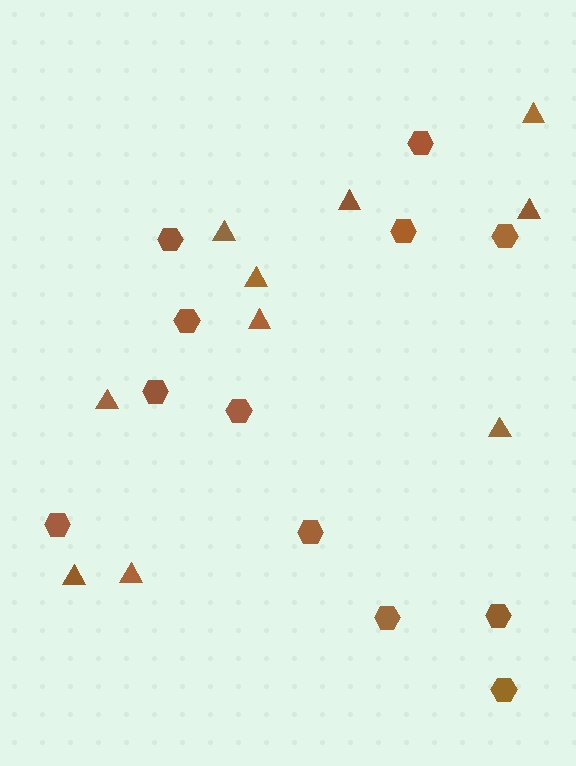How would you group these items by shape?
There are 2 groups: one group of hexagons (12) and one group of triangles (10).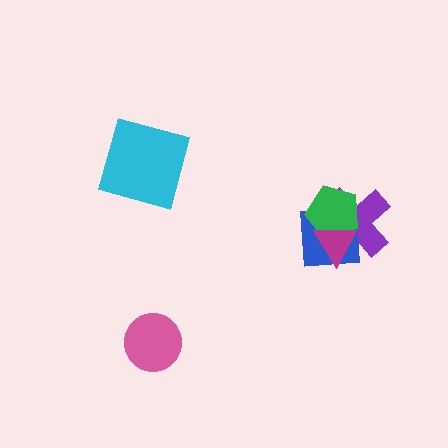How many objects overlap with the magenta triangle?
3 objects overlap with the magenta triangle.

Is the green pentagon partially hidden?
Yes, it is partially covered by another shape.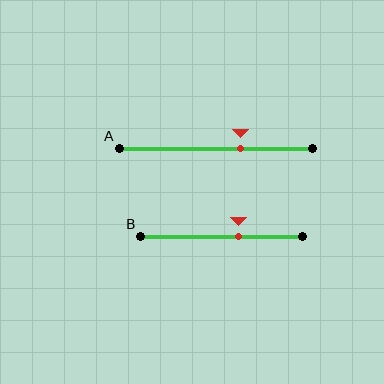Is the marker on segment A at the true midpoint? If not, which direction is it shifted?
No, the marker on segment A is shifted to the right by about 13% of the segment length.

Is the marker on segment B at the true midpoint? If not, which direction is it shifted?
No, the marker on segment B is shifted to the right by about 10% of the segment length.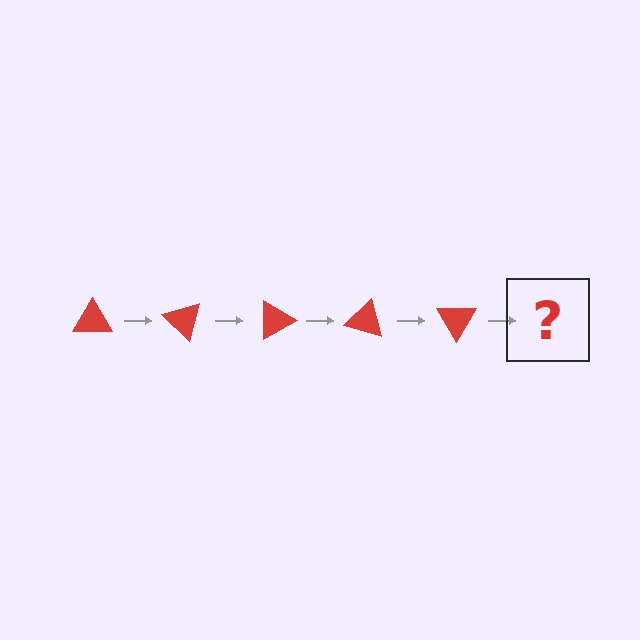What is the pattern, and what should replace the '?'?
The pattern is that the triangle rotates 45 degrees each step. The '?' should be a red triangle rotated 225 degrees.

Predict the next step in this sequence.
The next step is a red triangle rotated 225 degrees.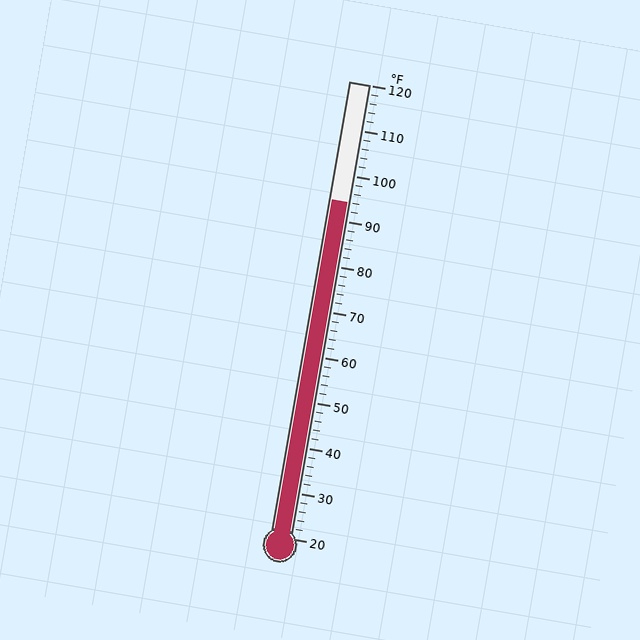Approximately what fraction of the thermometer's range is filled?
The thermometer is filled to approximately 75% of its range.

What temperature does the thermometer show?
The thermometer shows approximately 94°F.